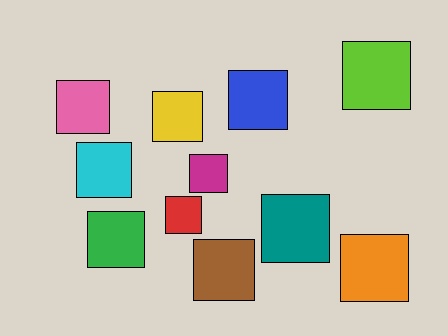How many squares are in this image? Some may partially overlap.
There are 11 squares.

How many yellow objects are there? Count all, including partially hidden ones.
There is 1 yellow object.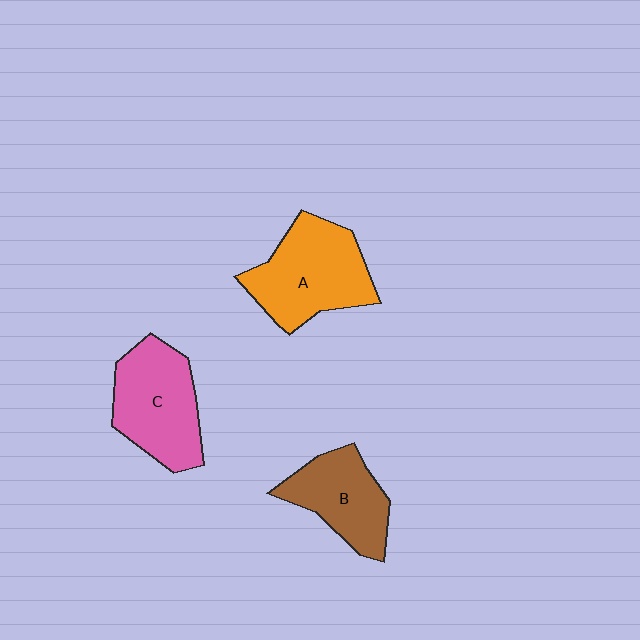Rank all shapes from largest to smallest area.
From largest to smallest: A (orange), C (pink), B (brown).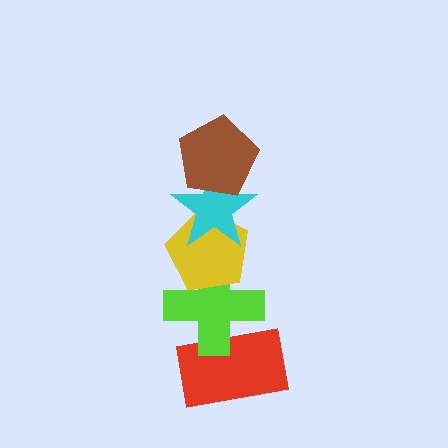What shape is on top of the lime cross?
The yellow pentagon is on top of the lime cross.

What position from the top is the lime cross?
The lime cross is 4th from the top.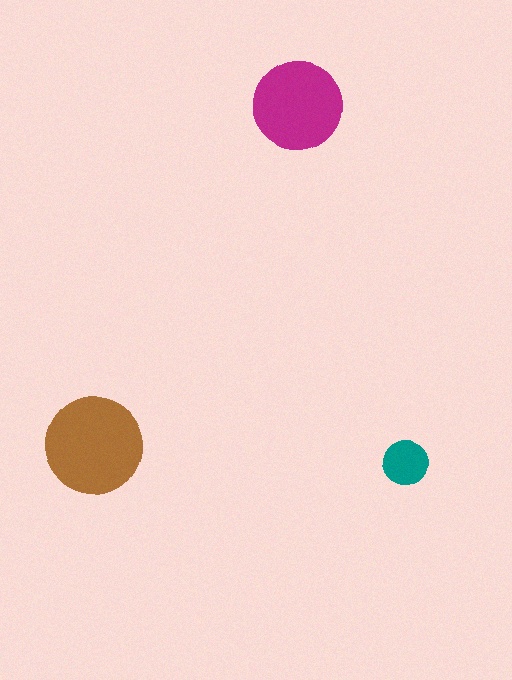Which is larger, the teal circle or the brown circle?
The brown one.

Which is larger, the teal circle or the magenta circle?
The magenta one.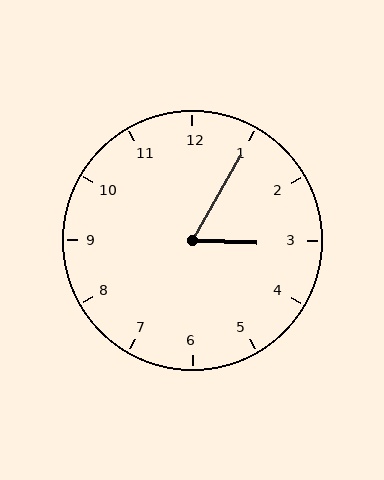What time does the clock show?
3:05.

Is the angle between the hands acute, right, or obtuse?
It is acute.